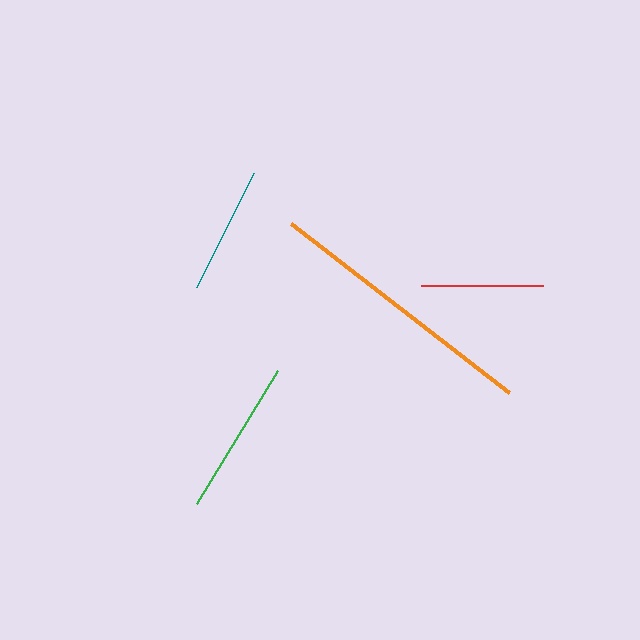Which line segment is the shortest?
The red line is the shortest at approximately 122 pixels.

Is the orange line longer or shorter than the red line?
The orange line is longer than the red line.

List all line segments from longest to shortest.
From longest to shortest: orange, green, teal, red.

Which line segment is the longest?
The orange line is the longest at approximately 276 pixels.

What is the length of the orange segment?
The orange segment is approximately 276 pixels long.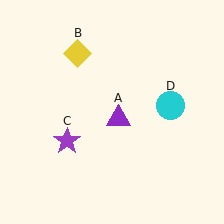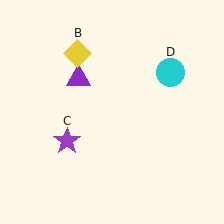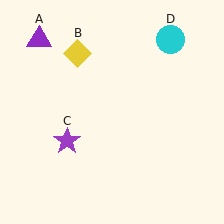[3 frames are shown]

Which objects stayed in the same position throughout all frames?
Yellow diamond (object B) and purple star (object C) remained stationary.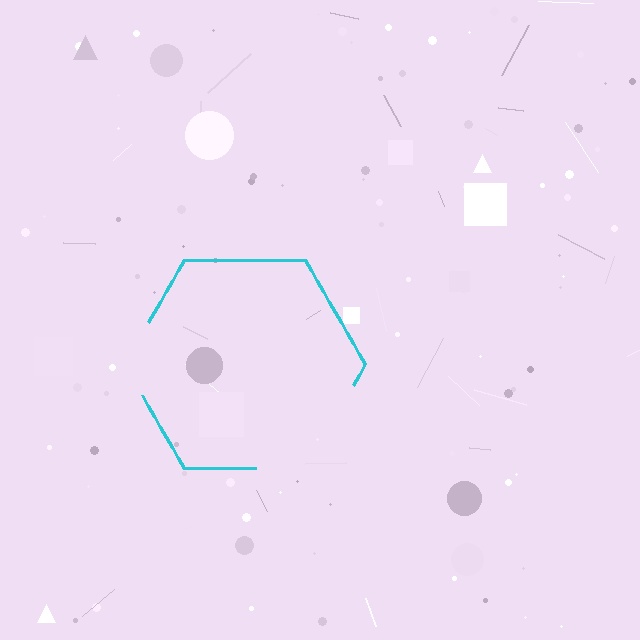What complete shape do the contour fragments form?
The contour fragments form a hexagon.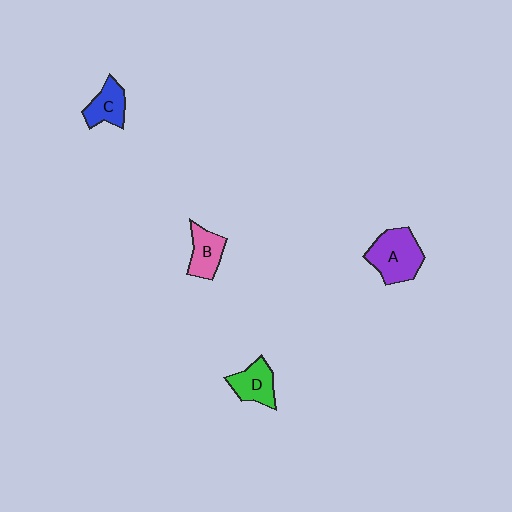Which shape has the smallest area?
Shape C (blue).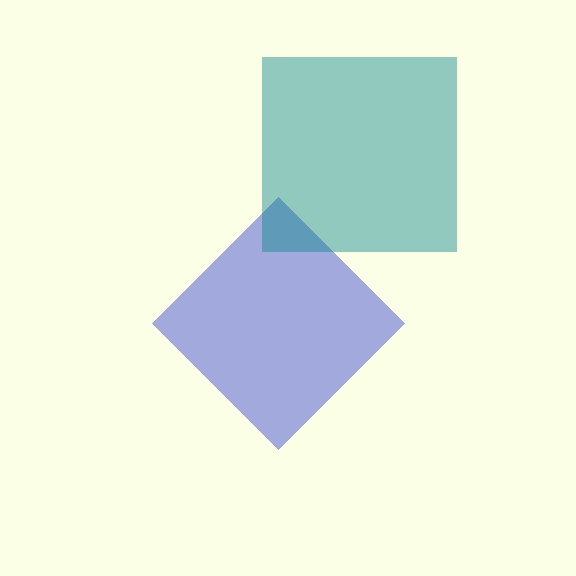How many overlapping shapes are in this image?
There are 2 overlapping shapes in the image.